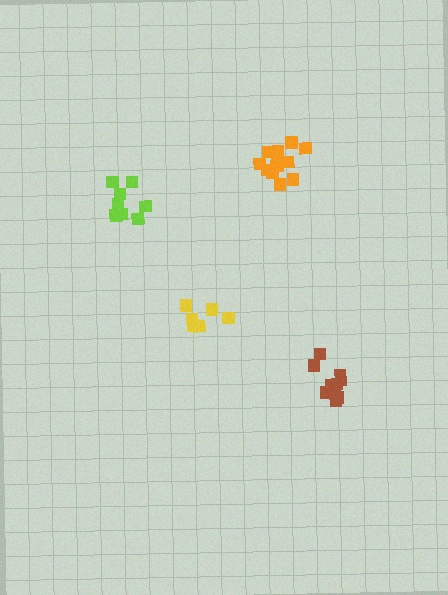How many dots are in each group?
Group 1: 8 dots, Group 2: 10 dots, Group 3: 6 dots, Group 4: 12 dots (36 total).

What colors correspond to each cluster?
The clusters are colored: lime, brown, yellow, orange.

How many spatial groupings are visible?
There are 4 spatial groupings.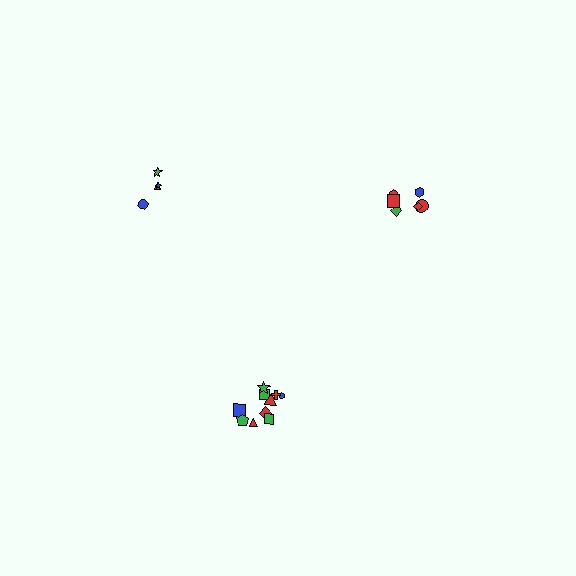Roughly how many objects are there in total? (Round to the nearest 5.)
Roughly 20 objects in total.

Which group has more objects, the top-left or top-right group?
The top-right group.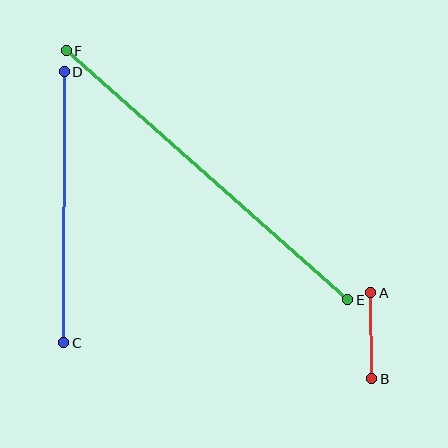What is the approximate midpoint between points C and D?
The midpoint is at approximately (64, 207) pixels.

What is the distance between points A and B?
The distance is approximately 86 pixels.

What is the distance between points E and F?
The distance is approximately 376 pixels.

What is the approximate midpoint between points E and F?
The midpoint is at approximately (207, 175) pixels.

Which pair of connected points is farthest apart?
Points E and F are farthest apart.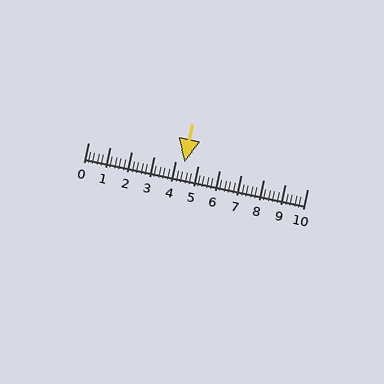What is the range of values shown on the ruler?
The ruler shows values from 0 to 10.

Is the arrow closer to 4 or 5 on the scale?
The arrow is closer to 4.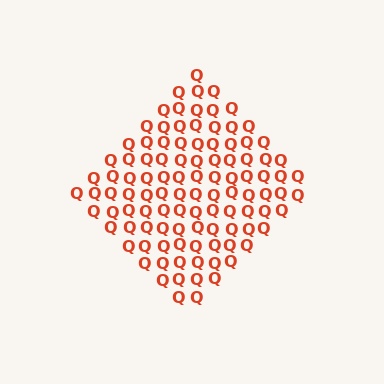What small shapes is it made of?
It is made of small letter Q's.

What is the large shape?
The large shape is a diamond.